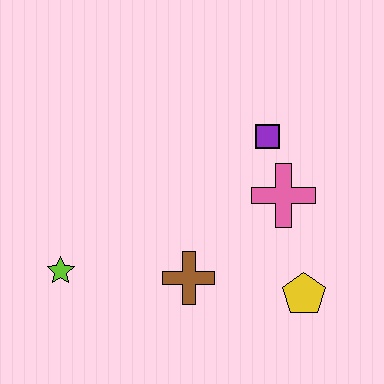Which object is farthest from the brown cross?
The purple square is farthest from the brown cross.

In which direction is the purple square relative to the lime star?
The purple square is to the right of the lime star.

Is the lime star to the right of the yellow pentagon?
No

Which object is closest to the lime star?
The brown cross is closest to the lime star.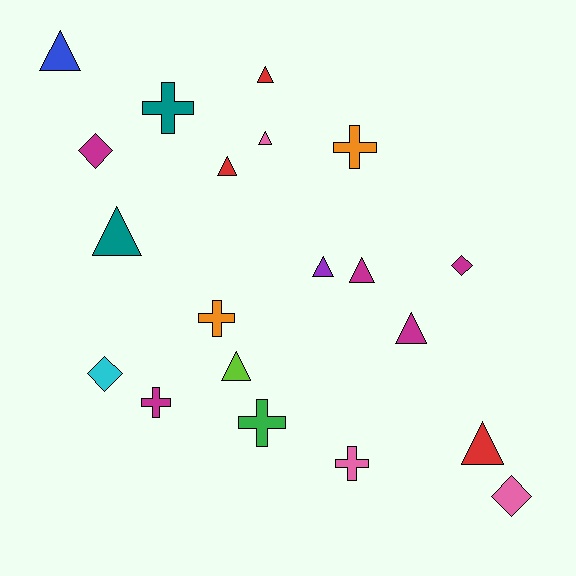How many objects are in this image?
There are 20 objects.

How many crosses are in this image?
There are 6 crosses.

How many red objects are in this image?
There are 3 red objects.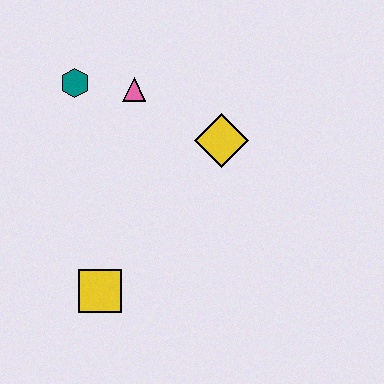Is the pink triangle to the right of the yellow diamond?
No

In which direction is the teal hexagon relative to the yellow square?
The teal hexagon is above the yellow square.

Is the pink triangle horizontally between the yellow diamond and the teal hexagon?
Yes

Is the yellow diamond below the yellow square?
No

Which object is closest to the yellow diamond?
The pink triangle is closest to the yellow diamond.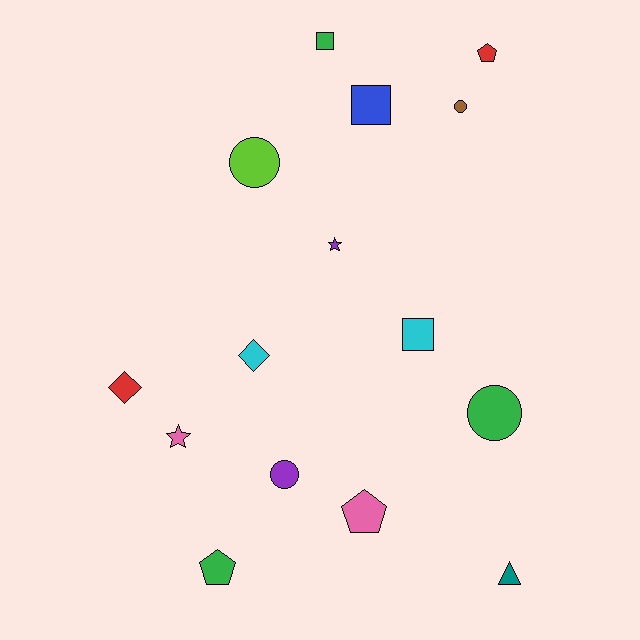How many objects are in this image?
There are 15 objects.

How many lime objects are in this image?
There is 1 lime object.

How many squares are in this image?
There are 3 squares.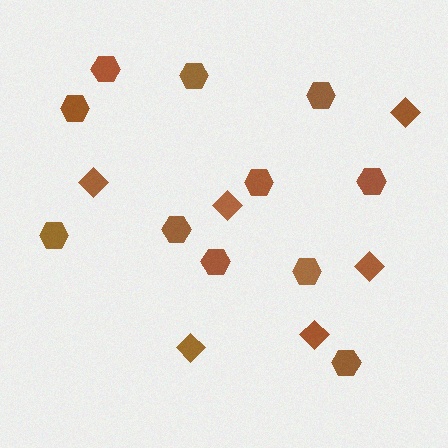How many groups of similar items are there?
There are 2 groups: one group of hexagons (11) and one group of diamonds (6).